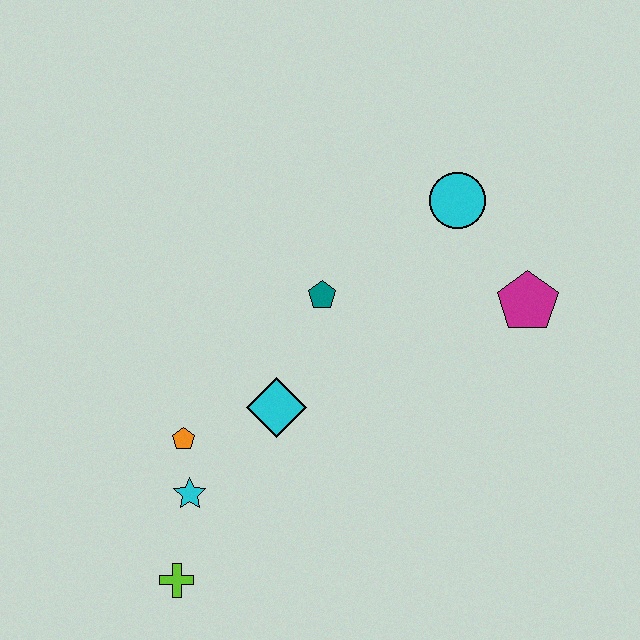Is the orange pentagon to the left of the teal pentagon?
Yes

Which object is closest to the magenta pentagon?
The cyan circle is closest to the magenta pentagon.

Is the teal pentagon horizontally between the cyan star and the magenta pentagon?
Yes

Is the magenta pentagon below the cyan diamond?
No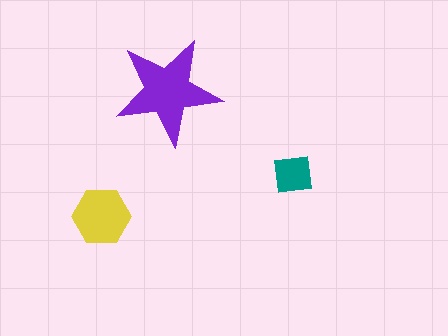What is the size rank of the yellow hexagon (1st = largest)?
2nd.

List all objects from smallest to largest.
The teal square, the yellow hexagon, the purple star.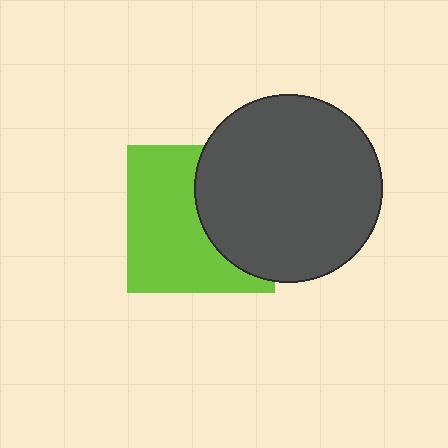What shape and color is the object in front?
The object in front is a dark gray circle.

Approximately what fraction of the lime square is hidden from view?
Roughly 42% of the lime square is hidden behind the dark gray circle.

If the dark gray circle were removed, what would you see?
You would see the complete lime square.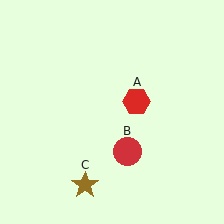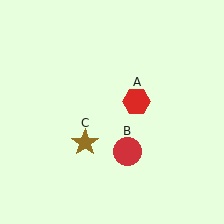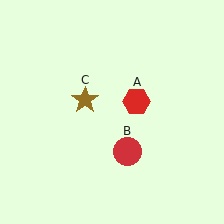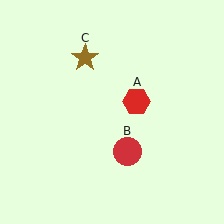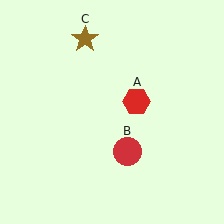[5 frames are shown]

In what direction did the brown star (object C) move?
The brown star (object C) moved up.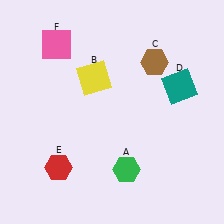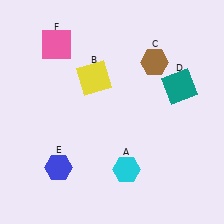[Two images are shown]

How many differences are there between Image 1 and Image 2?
There are 2 differences between the two images.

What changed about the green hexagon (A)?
In Image 1, A is green. In Image 2, it changed to cyan.